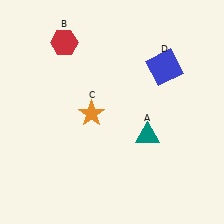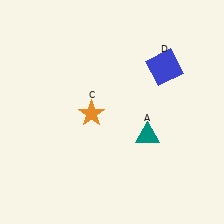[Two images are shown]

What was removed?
The red hexagon (B) was removed in Image 2.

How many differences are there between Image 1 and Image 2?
There is 1 difference between the two images.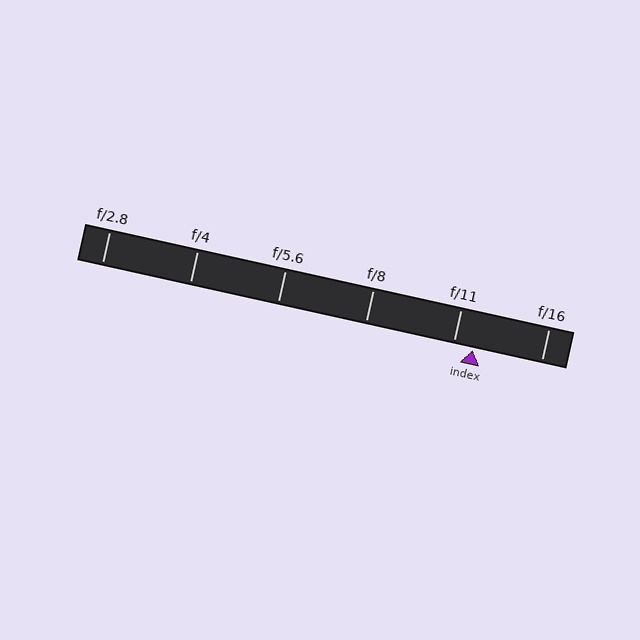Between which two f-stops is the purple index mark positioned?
The index mark is between f/11 and f/16.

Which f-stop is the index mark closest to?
The index mark is closest to f/11.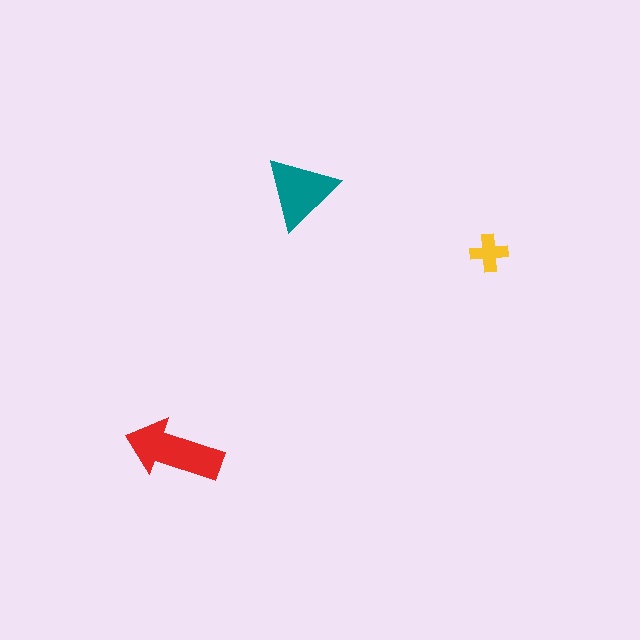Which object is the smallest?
The yellow cross.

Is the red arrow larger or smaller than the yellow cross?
Larger.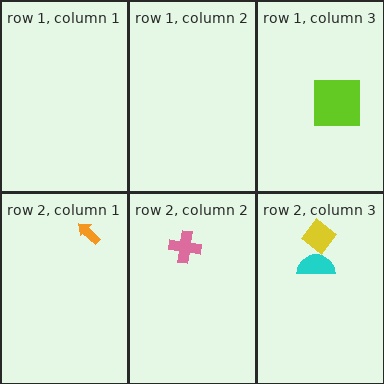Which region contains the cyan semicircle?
The row 2, column 3 region.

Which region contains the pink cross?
The row 2, column 2 region.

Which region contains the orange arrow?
The row 2, column 1 region.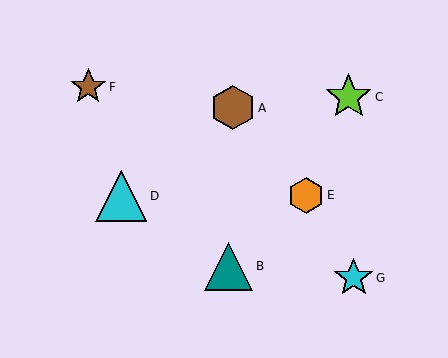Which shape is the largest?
The cyan triangle (labeled D) is the largest.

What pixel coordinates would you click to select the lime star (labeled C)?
Click at (349, 97) to select the lime star C.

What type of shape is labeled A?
Shape A is a brown hexagon.